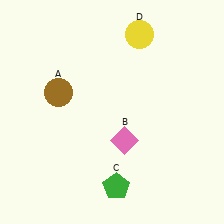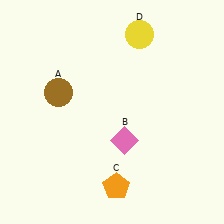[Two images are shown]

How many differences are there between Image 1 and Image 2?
There is 1 difference between the two images.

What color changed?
The pentagon (C) changed from green in Image 1 to orange in Image 2.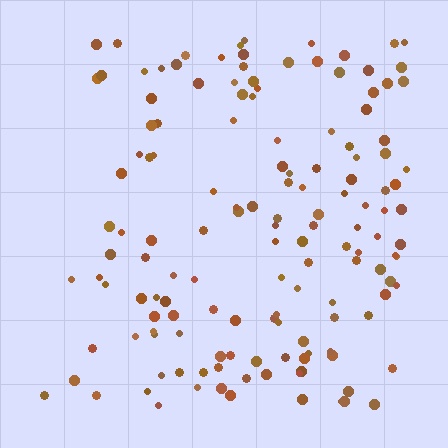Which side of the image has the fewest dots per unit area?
The left.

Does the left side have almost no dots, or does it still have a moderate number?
Still a moderate number, just noticeably fewer than the right.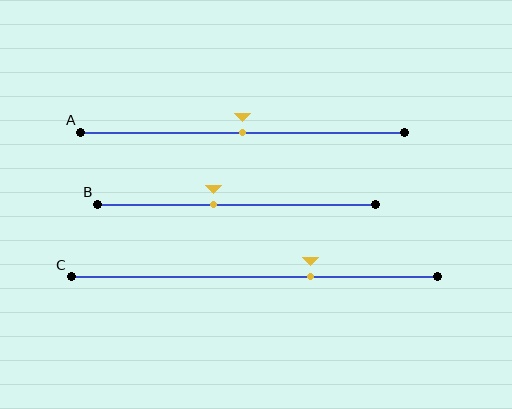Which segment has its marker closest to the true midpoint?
Segment A has its marker closest to the true midpoint.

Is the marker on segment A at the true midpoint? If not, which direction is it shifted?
Yes, the marker on segment A is at the true midpoint.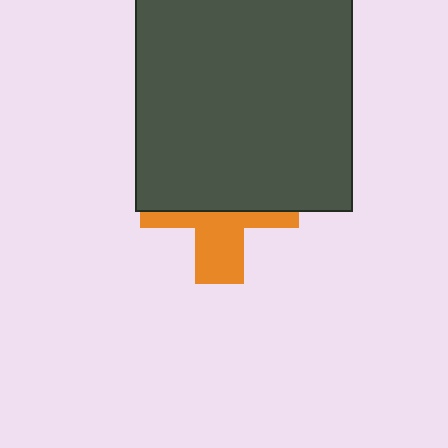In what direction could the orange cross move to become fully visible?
The orange cross could move down. That would shift it out from behind the dark gray square entirely.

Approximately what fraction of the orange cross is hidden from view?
Roughly 60% of the orange cross is hidden behind the dark gray square.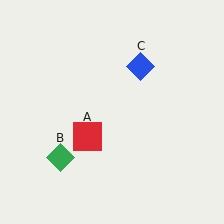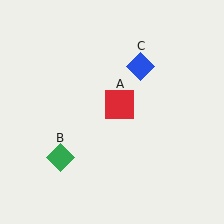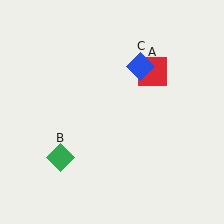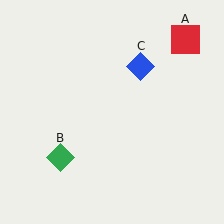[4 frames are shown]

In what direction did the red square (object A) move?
The red square (object A) moved up and to the right.